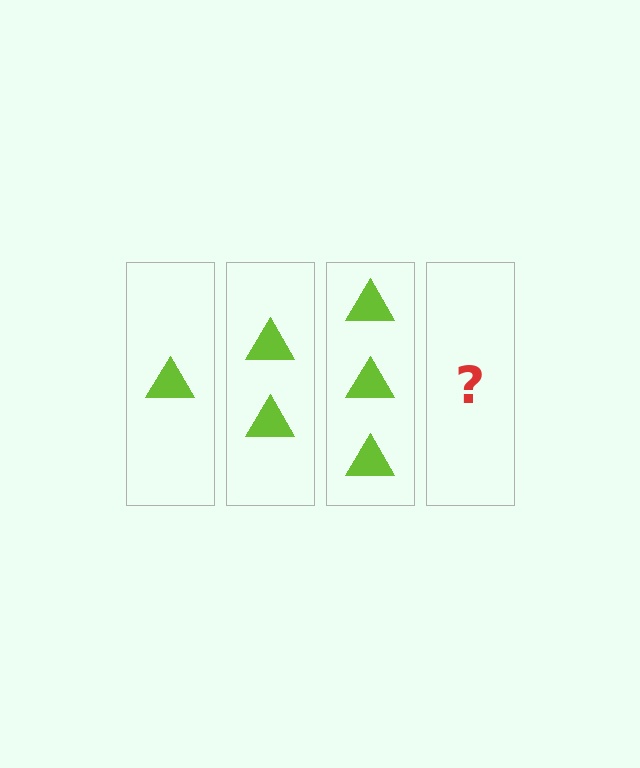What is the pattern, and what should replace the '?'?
The pattern is that each step adds one more triangle. The '?' should be 4 triangles.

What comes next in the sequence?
The next element should be 4 triangles.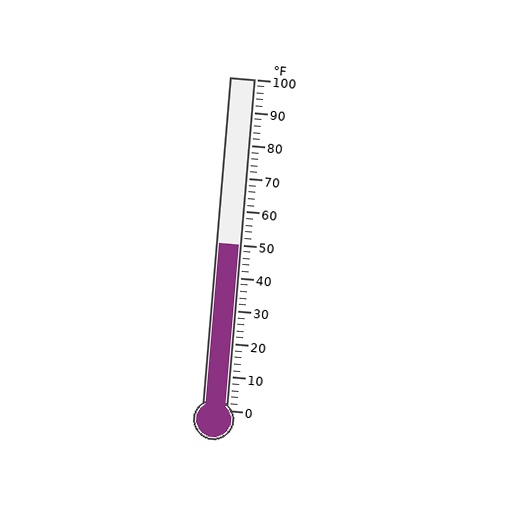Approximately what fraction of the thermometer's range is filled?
The thermometer is filled to approximately 50% of its range.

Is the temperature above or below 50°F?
The temperature is at 50°F.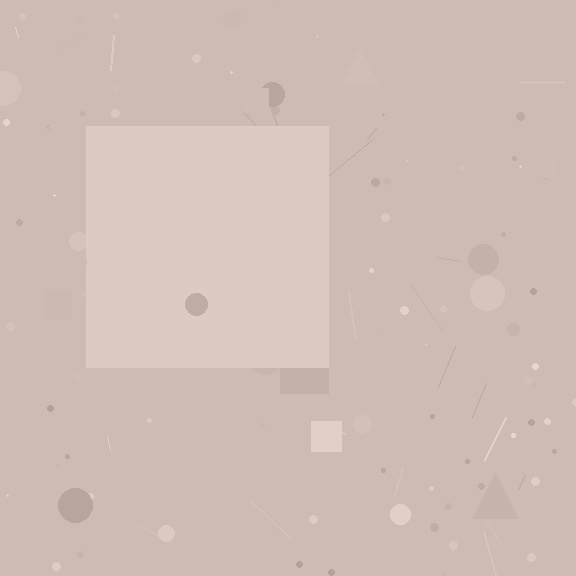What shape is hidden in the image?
A square is hidden in the image.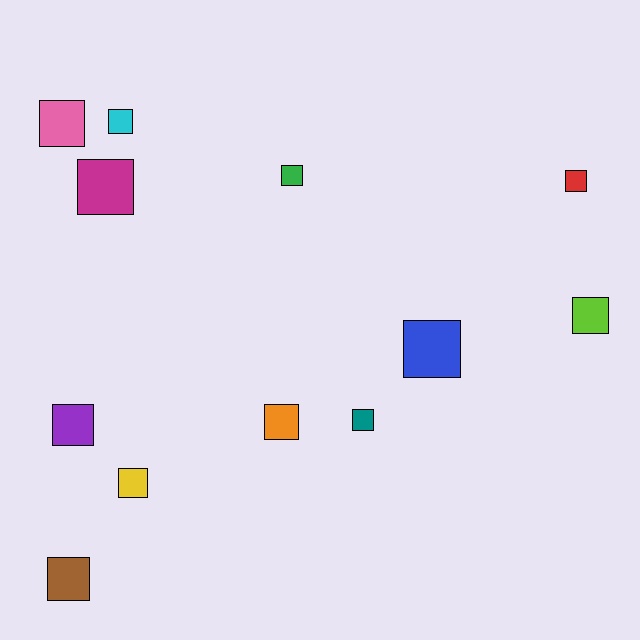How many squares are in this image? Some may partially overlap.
There are 12 squares.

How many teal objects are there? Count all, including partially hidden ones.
There is 1 teal object.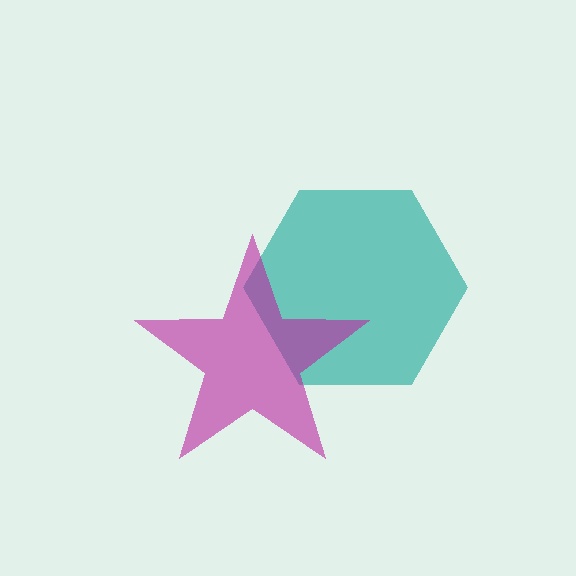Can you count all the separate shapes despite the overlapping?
Yes, there are 2 separate shapes.